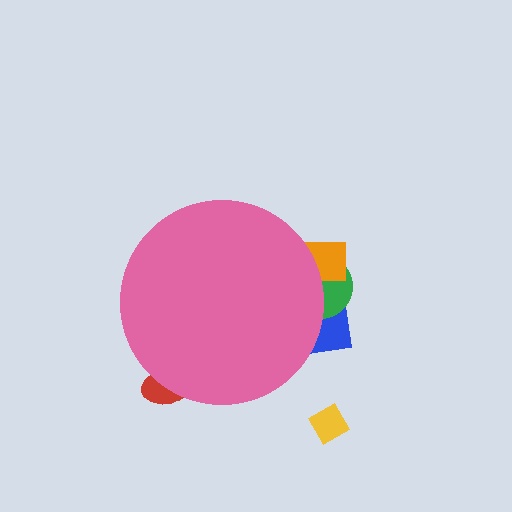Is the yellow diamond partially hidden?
No, the yellow diamond is fully visible.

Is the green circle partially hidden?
Yes, the green circle is partially hidden behind the pink circle.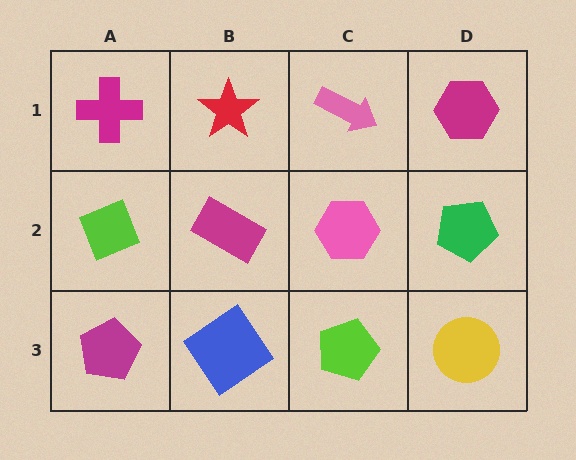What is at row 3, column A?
A magenta pentagon.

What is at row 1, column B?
A red star.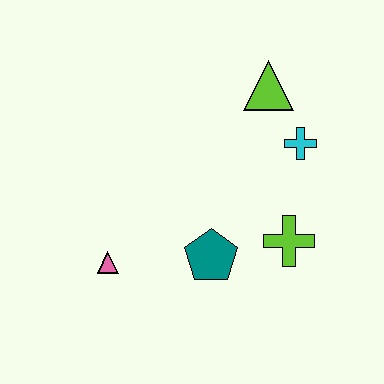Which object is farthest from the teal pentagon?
The lime triangle is farthest from the teal pentagon.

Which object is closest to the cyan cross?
The lime triangle is closest to the cyan cross.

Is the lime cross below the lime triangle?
Yes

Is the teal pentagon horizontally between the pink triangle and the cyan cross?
Yes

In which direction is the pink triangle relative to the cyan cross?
The pink triangle is to the left of the cyan cross.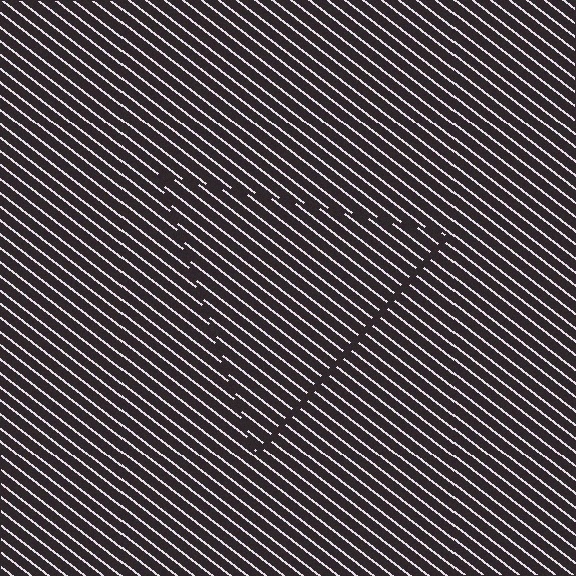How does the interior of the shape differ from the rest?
The interior of the shape contains the same grating, shifted by half a period — the contour is defined by the phase discontinuity where line-ends from the inner and outer gratings abut.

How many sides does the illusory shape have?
3 sides — the line-ends trace a triangle.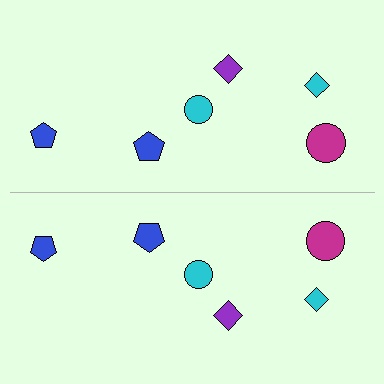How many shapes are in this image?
There are 12 shapes in this image.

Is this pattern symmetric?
Yes, this pattern has bilateral (reflection) symmetry.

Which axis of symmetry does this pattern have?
The pattern has a horizontal axis of symmetry running through the center of the image.